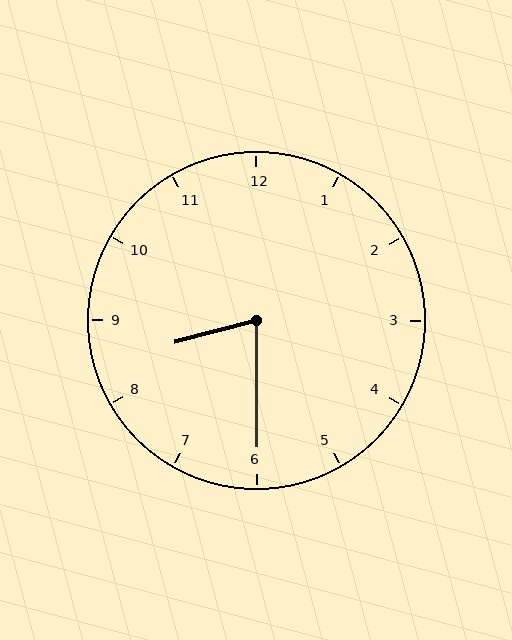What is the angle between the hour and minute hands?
Approximately 75 degrees.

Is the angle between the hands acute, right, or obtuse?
It is acute.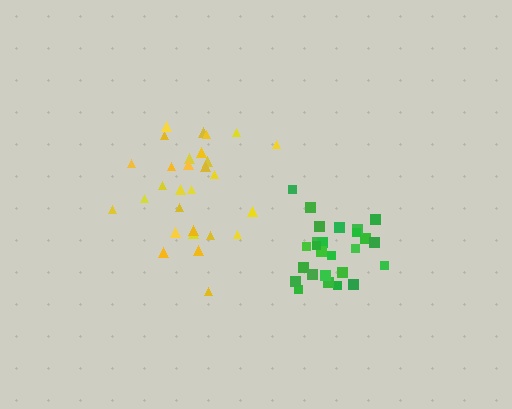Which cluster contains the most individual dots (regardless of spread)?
Yellow (29).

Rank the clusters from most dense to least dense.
green, yellow.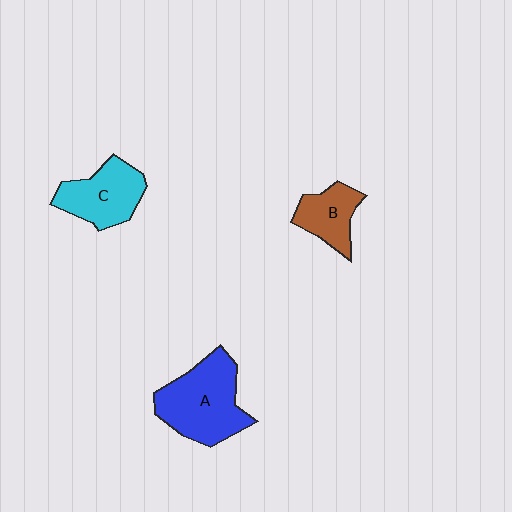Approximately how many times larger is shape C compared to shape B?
Approximately 1.4 times.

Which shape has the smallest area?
Shape B (brown).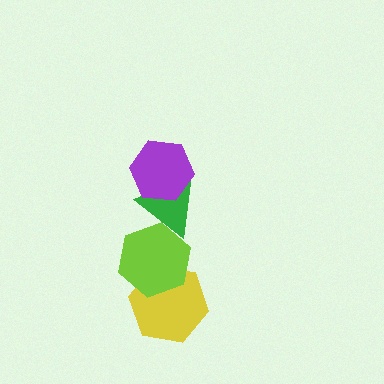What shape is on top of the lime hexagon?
The green triangle is on top of the lime hexagon.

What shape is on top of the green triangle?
The purple hexagon is on top of the green triangle.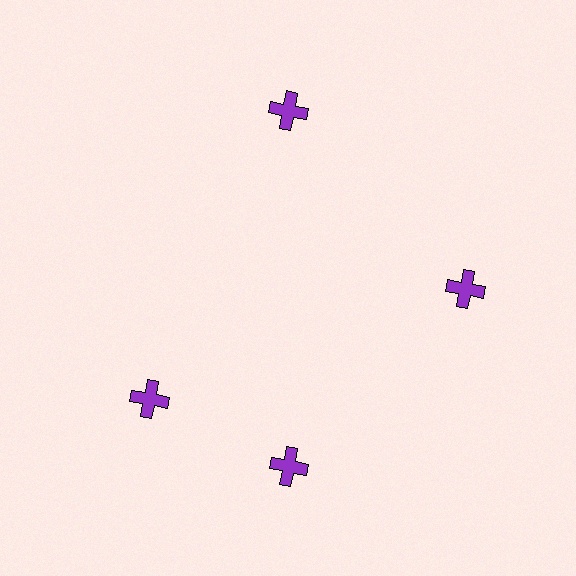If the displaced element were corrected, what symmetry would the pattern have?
It would have 4-fold rotational symmetry — the pattern would map onto itself every 90 degrees.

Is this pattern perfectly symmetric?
No. The 4 purple crosses are arranged in a ring, but one element near the 9 o'clock position is rotated out of alignment along the ring, breaking the 4-fold rotational symmetry.